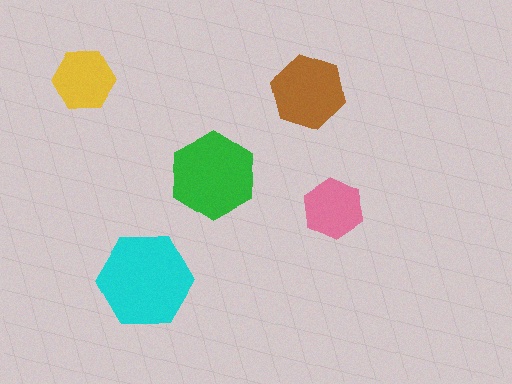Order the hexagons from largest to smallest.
the cyan one, the green one, the brown one, the yellow one, the pink one.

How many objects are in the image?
There are 5 objects in the image.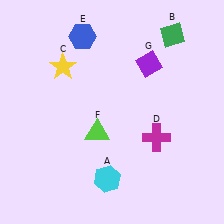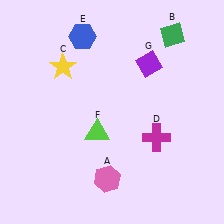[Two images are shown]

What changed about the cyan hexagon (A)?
In Image 1, A is cyan. In Image 2, it changed to pink.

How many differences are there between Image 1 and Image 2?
There is 1 difference between the two images.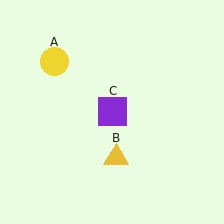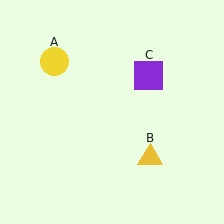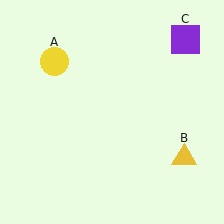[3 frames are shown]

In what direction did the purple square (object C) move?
The purple square (object C) moved up and to the right.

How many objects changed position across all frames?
2 objects changed position: yellow triangle (object B), purple square (object C).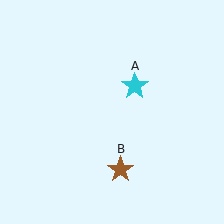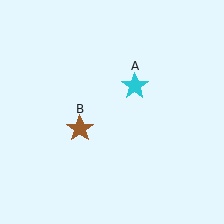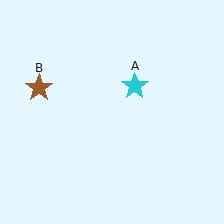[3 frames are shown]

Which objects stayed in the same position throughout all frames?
Cyan star (object A) remained stationary.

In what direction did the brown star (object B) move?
The brown star (object B) moved up and to the left.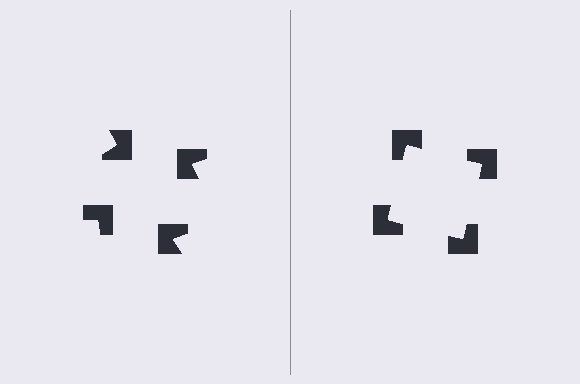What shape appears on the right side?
An illusory square.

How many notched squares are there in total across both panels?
8 — 4 on each side.